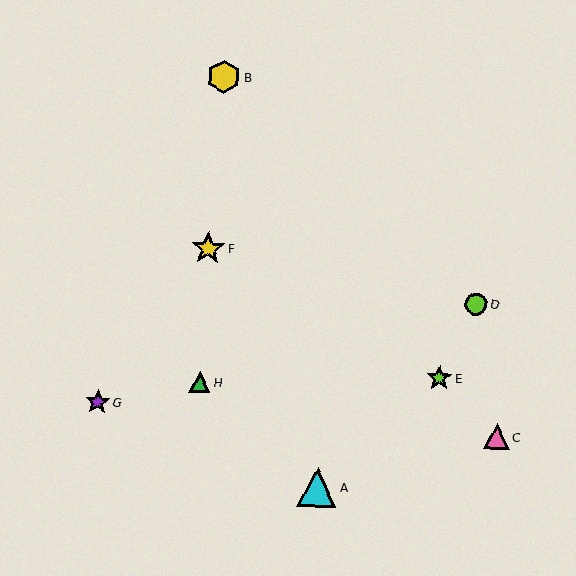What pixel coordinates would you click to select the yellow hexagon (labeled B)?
Click at (224, 77) to select the yellow hexagon B.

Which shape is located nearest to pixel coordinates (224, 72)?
The yellow hexagon (labeled B) at (224, 77) is nearest to that location.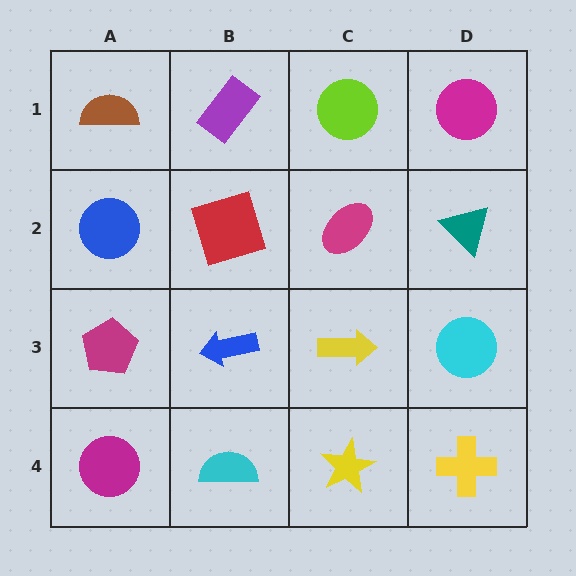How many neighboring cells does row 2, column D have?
3.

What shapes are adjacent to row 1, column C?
A magenta ellipse (row 2, column C), a purple rectangle (row 1, column B), a magenta circle (row 1, column D).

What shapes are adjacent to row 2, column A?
A brown semicircle (row 1, column A), a magenta pentagon (row 3, column A), a red square (row 2, column B).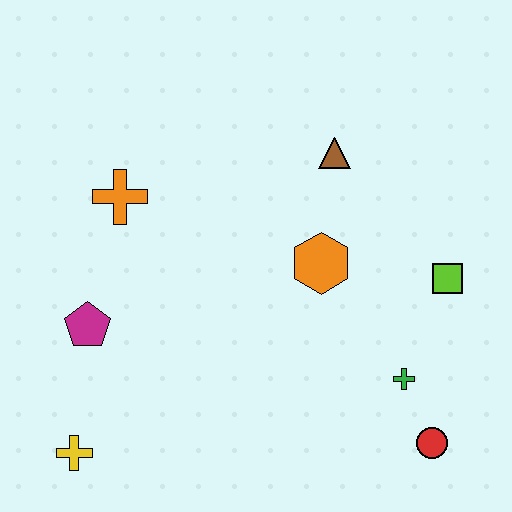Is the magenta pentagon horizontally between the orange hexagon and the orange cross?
No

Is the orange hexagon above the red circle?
Yes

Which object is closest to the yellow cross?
The magenta pentagon is closest to the yellow cross.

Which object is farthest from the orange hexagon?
The yellow cross is farthest from the orange hexagon.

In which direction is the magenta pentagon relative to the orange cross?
The magenta pentagon is below the orange cross.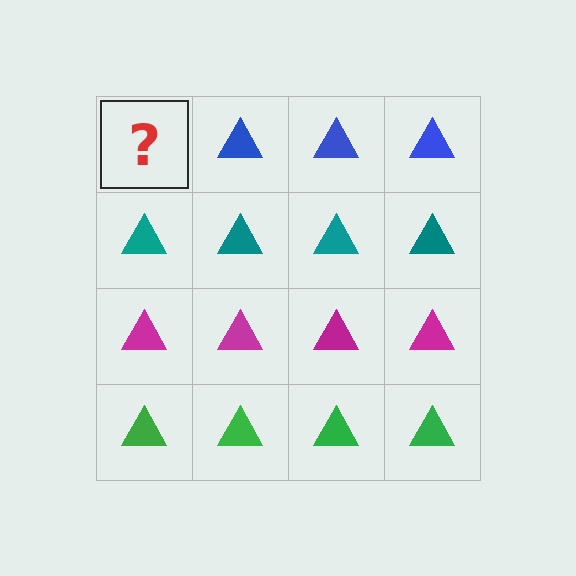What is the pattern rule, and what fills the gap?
The rule is that each row has a consistent color. The gap should be filled with a blue triangle.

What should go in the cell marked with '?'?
The missing cell should contain a blue triangle.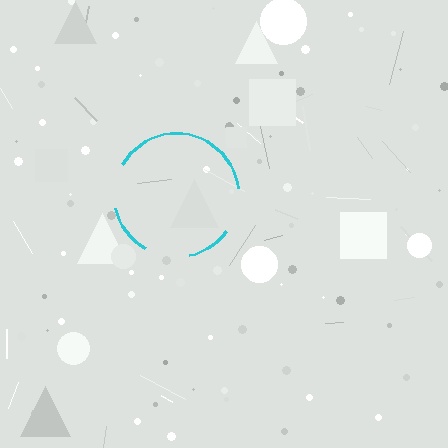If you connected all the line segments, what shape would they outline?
They would outline a circle.